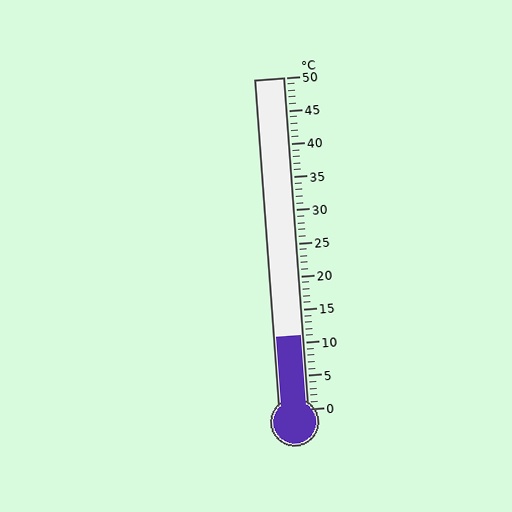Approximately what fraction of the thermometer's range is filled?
The thermometer is filled to approximately 20% of its range.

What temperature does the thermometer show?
The thermometer shows approximately 11°C.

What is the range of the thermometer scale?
The thermometer scale ranges from 0°C to 50°C.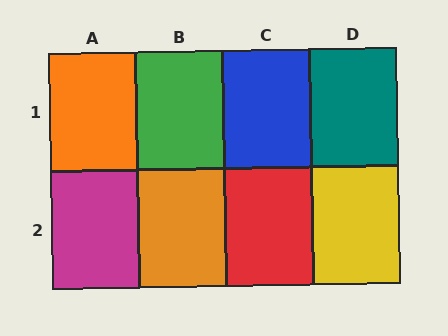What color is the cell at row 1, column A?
Orange.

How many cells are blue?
1 cell is blue.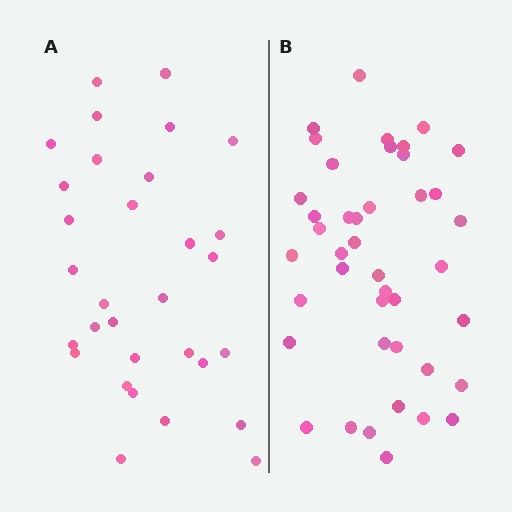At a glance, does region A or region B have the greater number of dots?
Region B (the right region) has more dots.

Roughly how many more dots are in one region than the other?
Region B has roughly 12 or so more dots than region A.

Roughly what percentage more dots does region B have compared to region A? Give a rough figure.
About 35% more.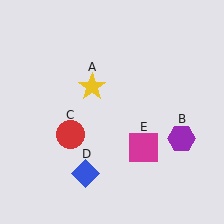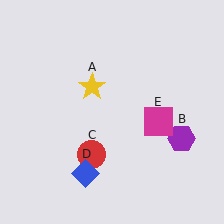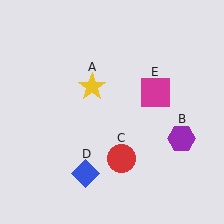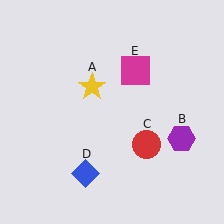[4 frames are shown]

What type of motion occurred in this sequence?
The red circle (object C), magenta square (object E) rotated counterclockwise around the center of the scene.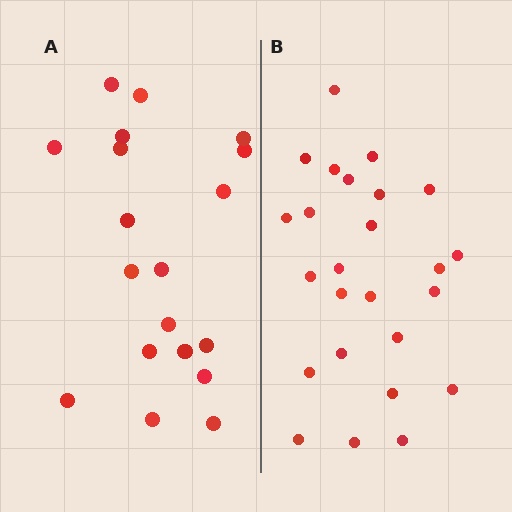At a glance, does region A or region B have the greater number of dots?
Region B (the right region) has more dots.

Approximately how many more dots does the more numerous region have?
Region B has about 6 more dots than region A.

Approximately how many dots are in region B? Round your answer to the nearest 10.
About 20 dots. (The exact count is 25, which rounds to 20.)